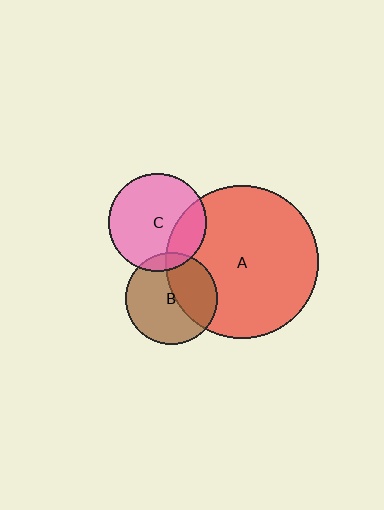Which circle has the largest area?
Circle A (red).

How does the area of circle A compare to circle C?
Approximately 2.4 times.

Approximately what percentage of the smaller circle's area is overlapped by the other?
Approximately 40%.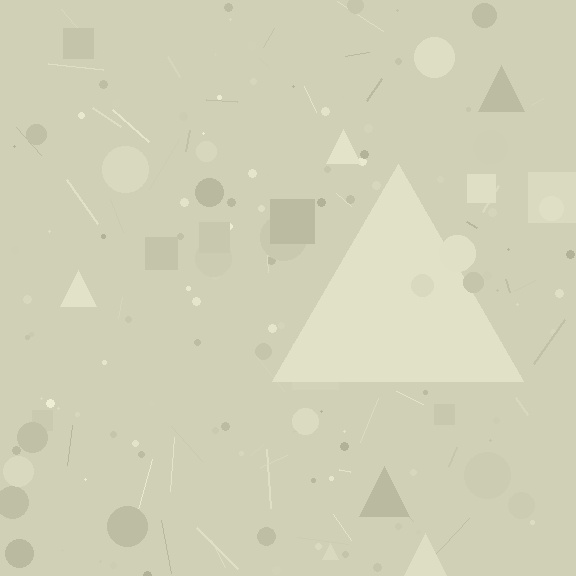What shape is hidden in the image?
A triangle is hidden in the image.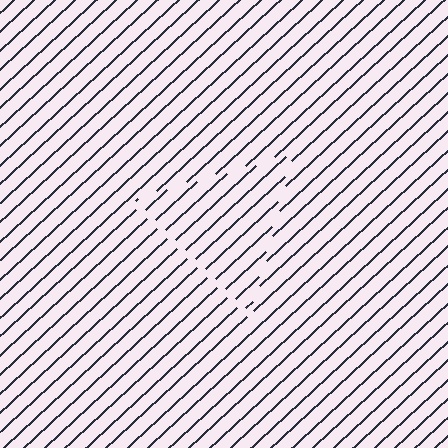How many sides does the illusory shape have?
3 sides — the line-ends trace a triangle.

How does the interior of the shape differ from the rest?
The interior of the shape contains the same grating, shifted by half a period — the contour is defined by the phase discontinuity where line-ends from the inner and outer gratings abut.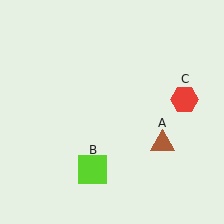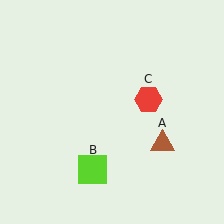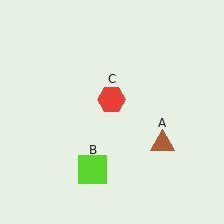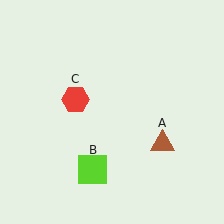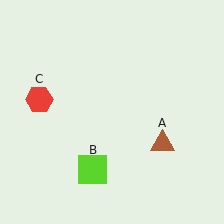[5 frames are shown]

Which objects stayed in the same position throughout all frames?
Brown triangle (object A) and lime square (object B) remained stationary.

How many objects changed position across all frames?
1 object changed position: red hexagon (object C).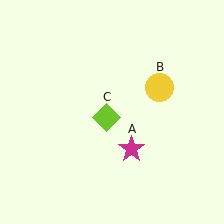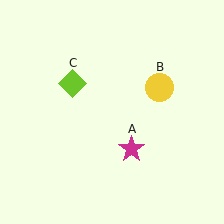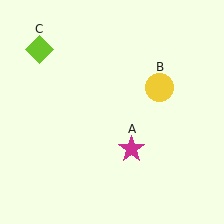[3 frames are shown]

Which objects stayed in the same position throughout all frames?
Magenta star (object A) and yellow circle (object B) remained stationary.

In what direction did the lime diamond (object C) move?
The lime diamond (object C) moved up and to the left.